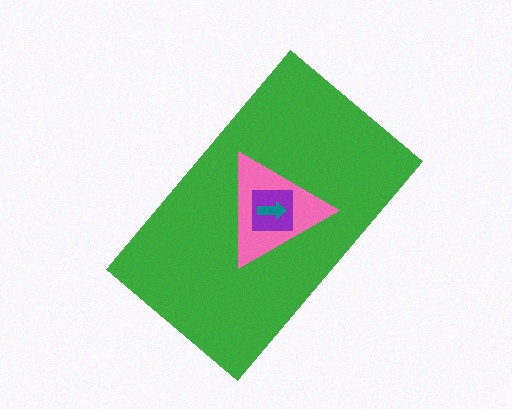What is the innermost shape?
The teal arrow.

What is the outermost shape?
The green rectangle.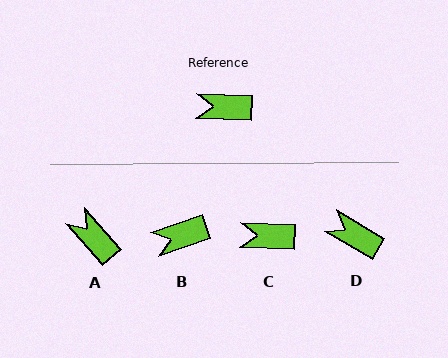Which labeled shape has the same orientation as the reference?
C.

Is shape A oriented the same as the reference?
No, it is off by about 47 degrees.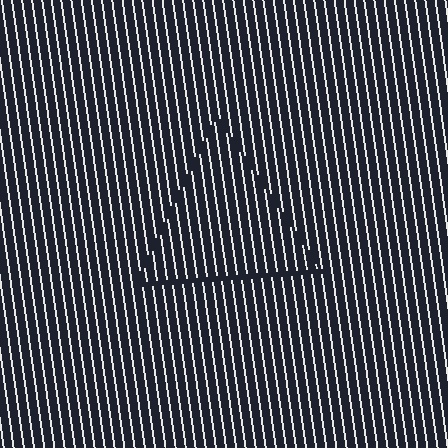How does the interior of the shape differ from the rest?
The interior of the shape contains the same grating, shifted by half a period — the contour is defined by the phase discontinuity where line-ends from the inner and outer gratings abut.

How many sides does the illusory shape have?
3 sides — the line-ends trace a triangle.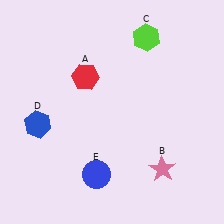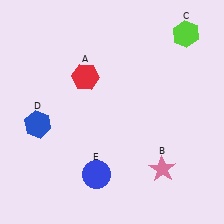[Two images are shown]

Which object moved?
The lime hexagon (C) moved right.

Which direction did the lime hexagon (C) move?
The lime hexagon (C) moved right.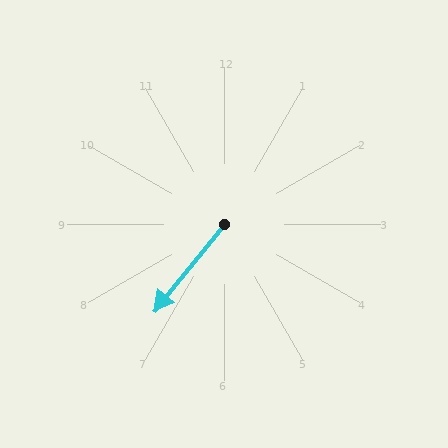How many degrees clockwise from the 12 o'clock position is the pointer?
Approximately 219 degrees.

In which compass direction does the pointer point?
Southwest.